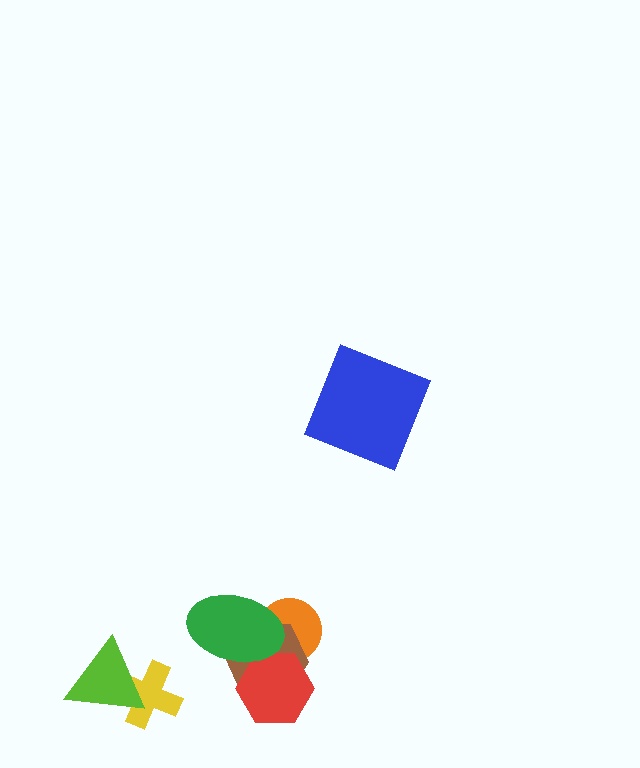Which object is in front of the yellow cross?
The lime triangle is in front of the yellow cross.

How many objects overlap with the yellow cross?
1 object overlaps with the yellow cross.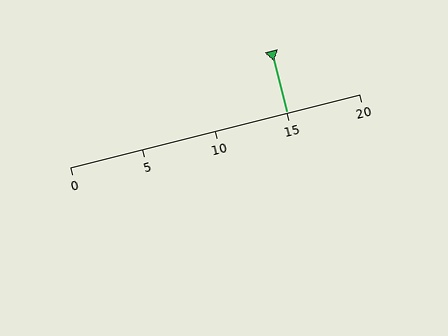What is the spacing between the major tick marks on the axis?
The major ticks are spaced 5 apart.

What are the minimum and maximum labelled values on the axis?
The axis runs from 0 to 20.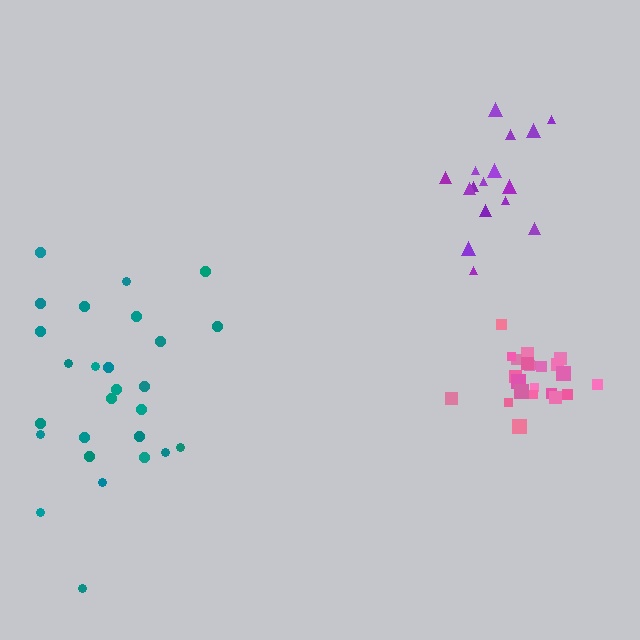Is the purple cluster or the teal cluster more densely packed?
Purple.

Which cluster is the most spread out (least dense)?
Teal.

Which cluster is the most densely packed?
Pink.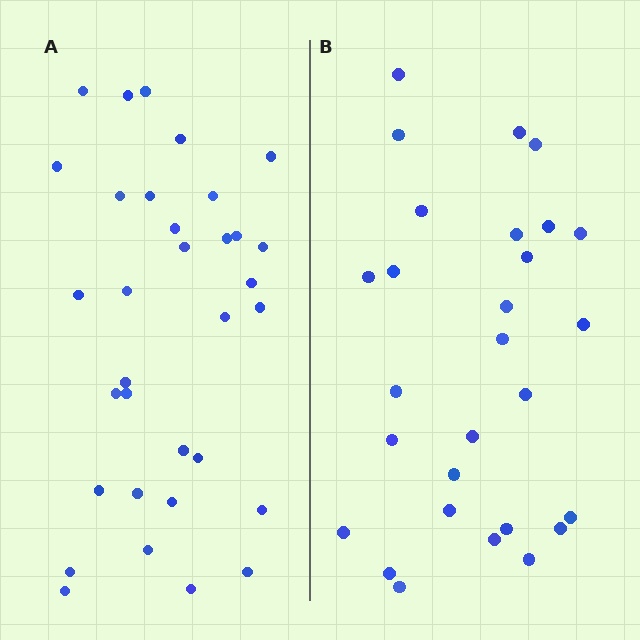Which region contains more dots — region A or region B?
Region A (the left region) has more dots.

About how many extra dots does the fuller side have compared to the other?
Region A has about 5 more dots than region B.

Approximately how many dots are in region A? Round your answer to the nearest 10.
About 30 dots. (The exact count is 33, which rounds to 30.)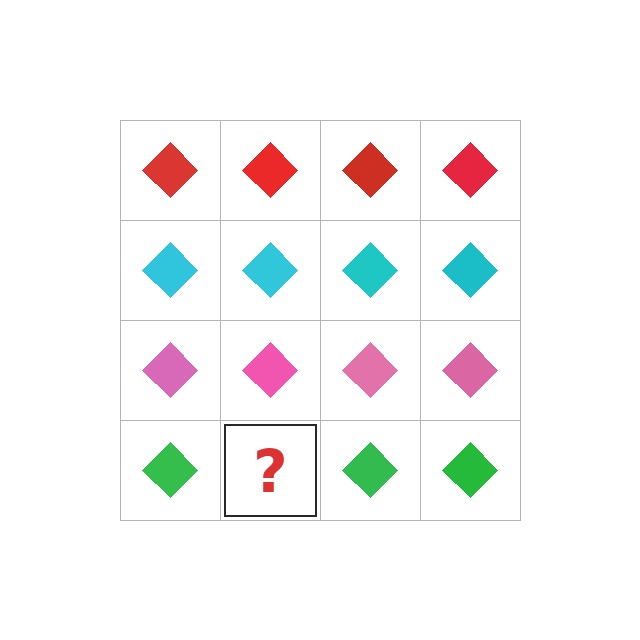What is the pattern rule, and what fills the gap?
The rule is that each row has a consistent color. The gap should be filled with a green diamond.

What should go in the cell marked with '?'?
The missing cell should contain a green diamond.